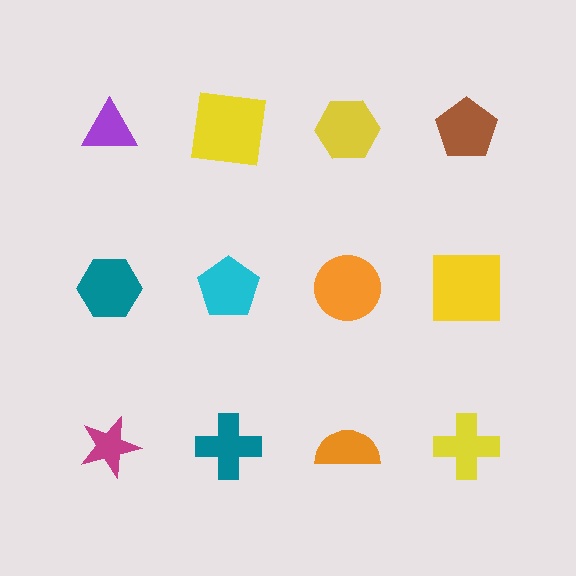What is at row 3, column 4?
A yellow cross.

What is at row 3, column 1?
A magenta star.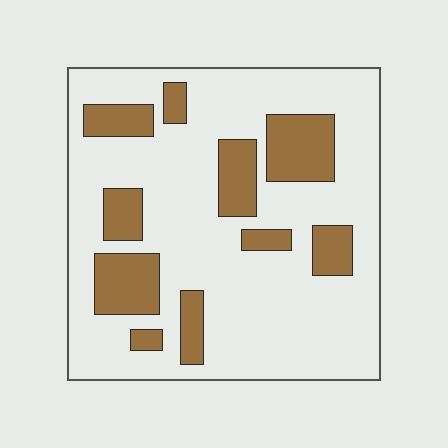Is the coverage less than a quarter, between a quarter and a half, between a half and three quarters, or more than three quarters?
Less than a quarter.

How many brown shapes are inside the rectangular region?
10.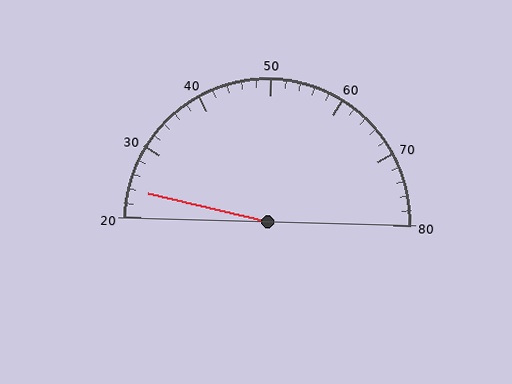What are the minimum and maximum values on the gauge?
The gauge ranges from 20 to 80.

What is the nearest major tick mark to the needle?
The nearest major tick mark is 20.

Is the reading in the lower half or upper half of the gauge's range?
The reading is in the lower half of the range (20 to 80).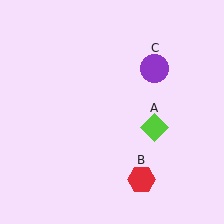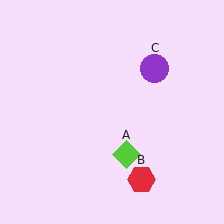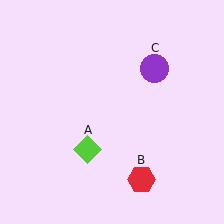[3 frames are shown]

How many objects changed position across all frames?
1 object changed position: lime diamond (object A).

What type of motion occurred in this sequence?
The lime diamond (object A) rotated clockwise around the center of the scene.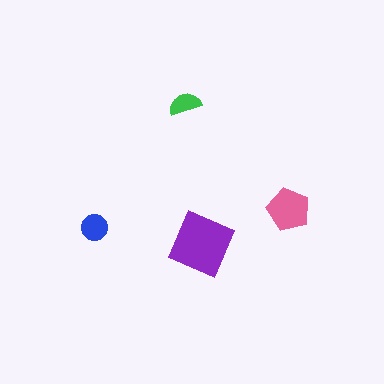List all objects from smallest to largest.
The green semicircle, the blue circle, the pink pentagon, the purple square.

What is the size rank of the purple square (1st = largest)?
1st.